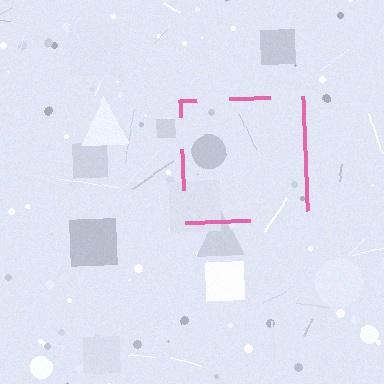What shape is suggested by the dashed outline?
The dashed outline suggests a square.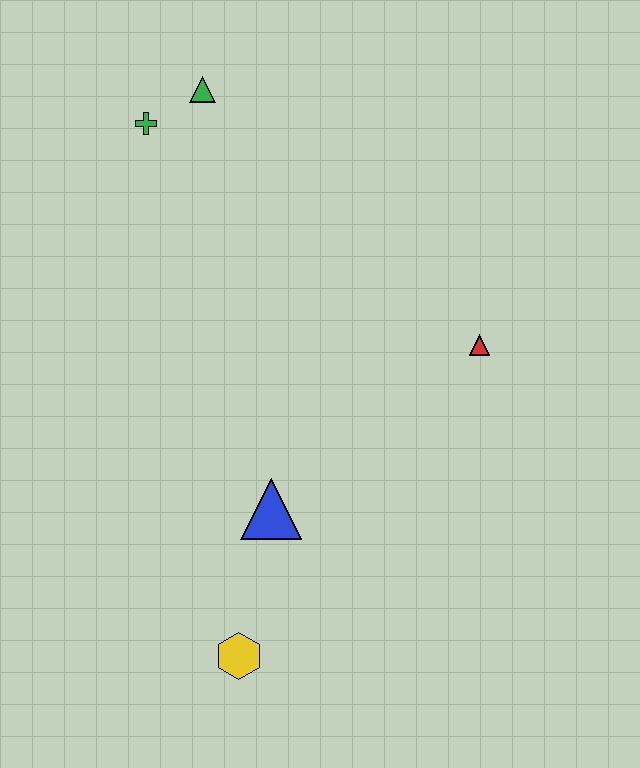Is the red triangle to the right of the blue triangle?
Yes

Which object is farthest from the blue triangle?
The green triangle is farthest from the blue triangle.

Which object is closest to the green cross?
The green triangle is closest to the green cross.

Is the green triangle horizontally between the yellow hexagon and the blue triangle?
No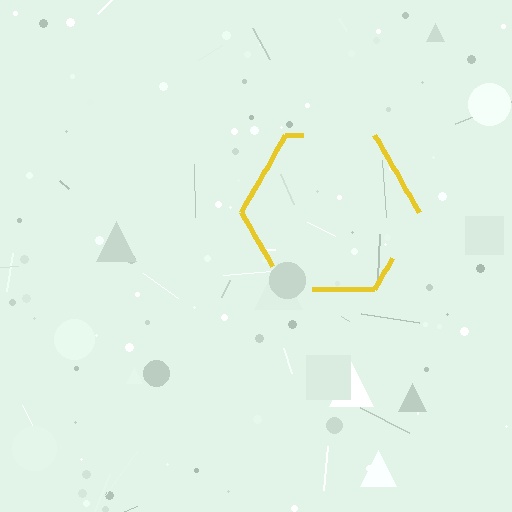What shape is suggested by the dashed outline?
The dashed outline suggests a hexagon.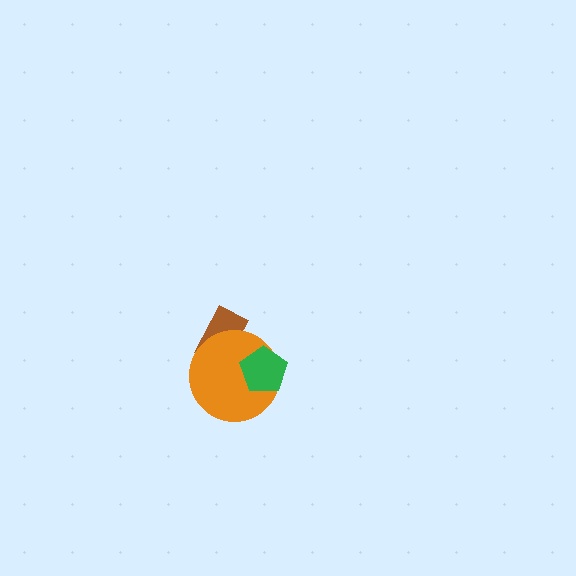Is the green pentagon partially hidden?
No, no other shape covers it.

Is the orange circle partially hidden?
Yes, it is partially covered by another shape.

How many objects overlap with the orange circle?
2 objects overlap with the orange circle.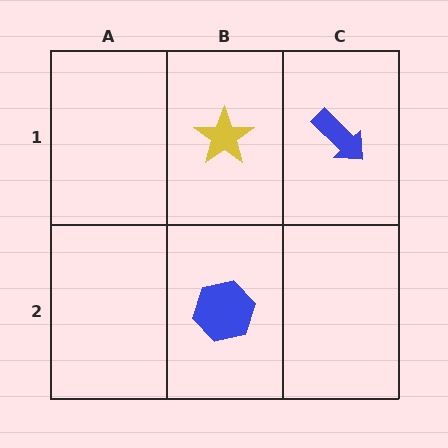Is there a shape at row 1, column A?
No, that cell is empty.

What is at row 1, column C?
A blue arrow.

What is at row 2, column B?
A blue hexagon.